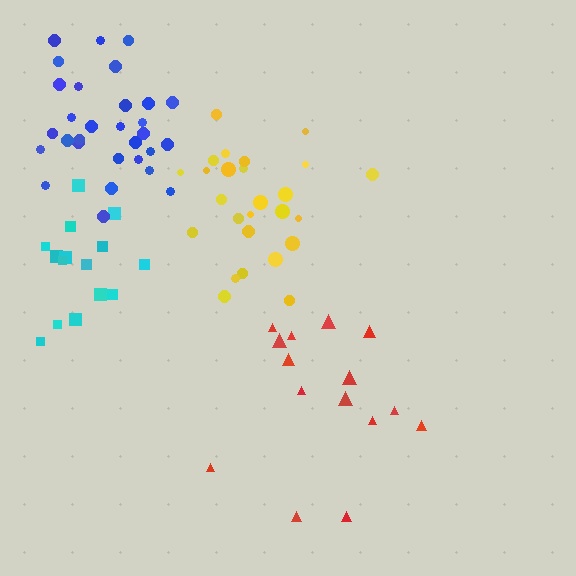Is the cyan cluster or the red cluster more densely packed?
Cyan.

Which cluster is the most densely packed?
Blue.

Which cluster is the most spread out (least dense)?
Red.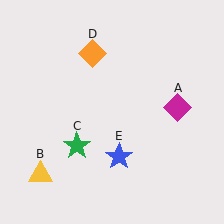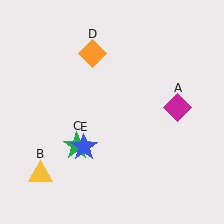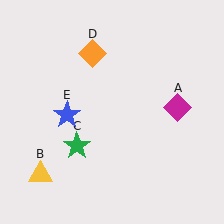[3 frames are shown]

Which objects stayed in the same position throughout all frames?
Magenta diamond (object A) and yellow triangle (object B) and green star (object C) and orange diamond (object D) remained stationary.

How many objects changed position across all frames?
1 object changed position: blue star (object E).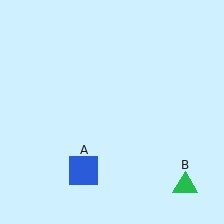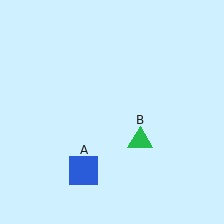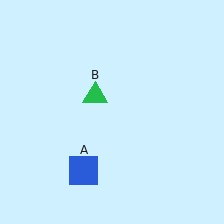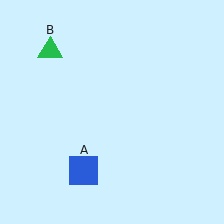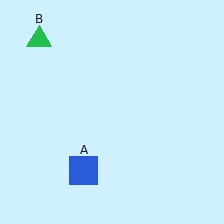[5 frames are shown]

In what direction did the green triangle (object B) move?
The green triangle (object B) moved up and to the left.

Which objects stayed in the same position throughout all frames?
Blue square (object A) remained stationary.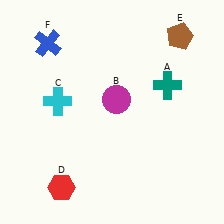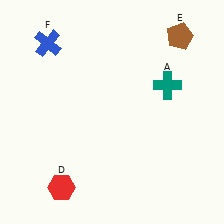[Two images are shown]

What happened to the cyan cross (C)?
The cyan cross (C) was removed in Image 2. It was in the top-left area of Image 1.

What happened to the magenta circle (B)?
The magenta circle (B) was removed in Image 2. It was in the top-right area of Image 1.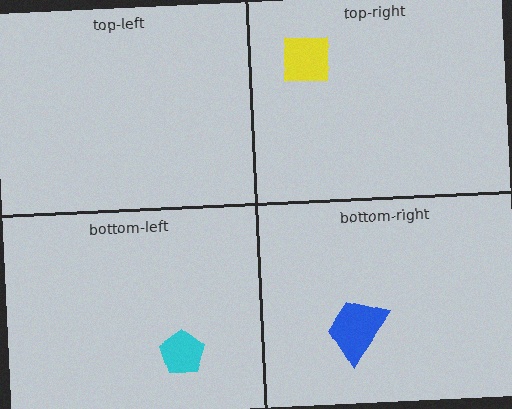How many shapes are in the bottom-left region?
1.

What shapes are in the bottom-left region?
The cyan pentagon.